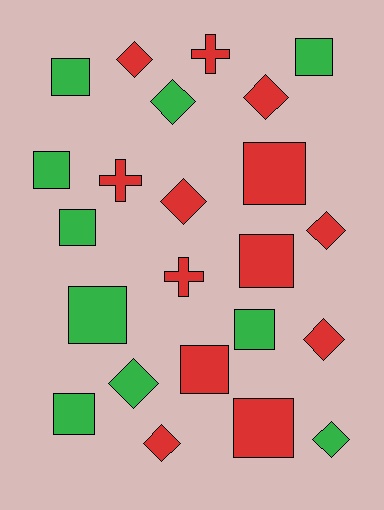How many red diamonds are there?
There are 6 red diamonds.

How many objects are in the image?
There are 23 objects.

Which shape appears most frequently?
Square, with 11 objects.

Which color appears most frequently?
Red, with 13 objects.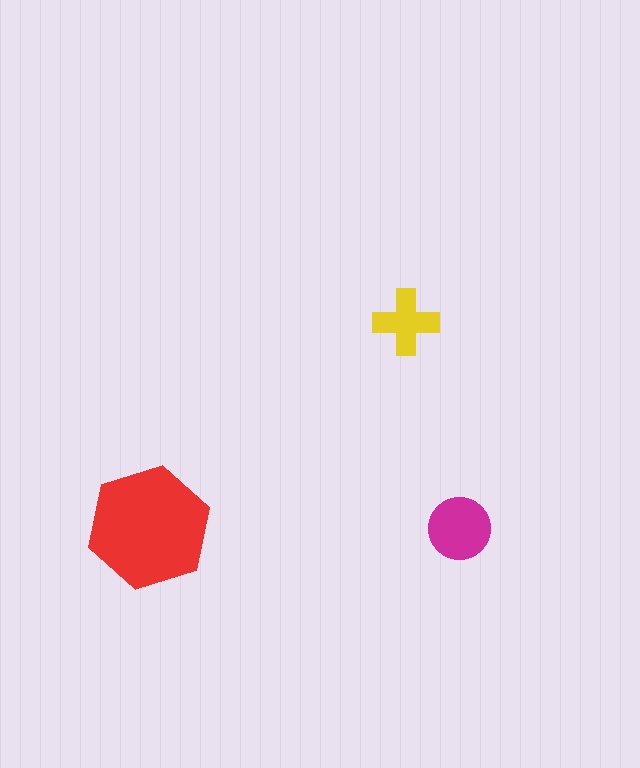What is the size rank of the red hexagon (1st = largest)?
1st.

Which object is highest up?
The yellow cross is topmost.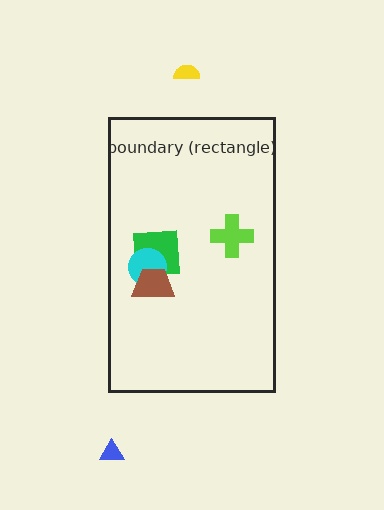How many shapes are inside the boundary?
4 inside, 2 outside.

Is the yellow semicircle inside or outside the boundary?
Outside.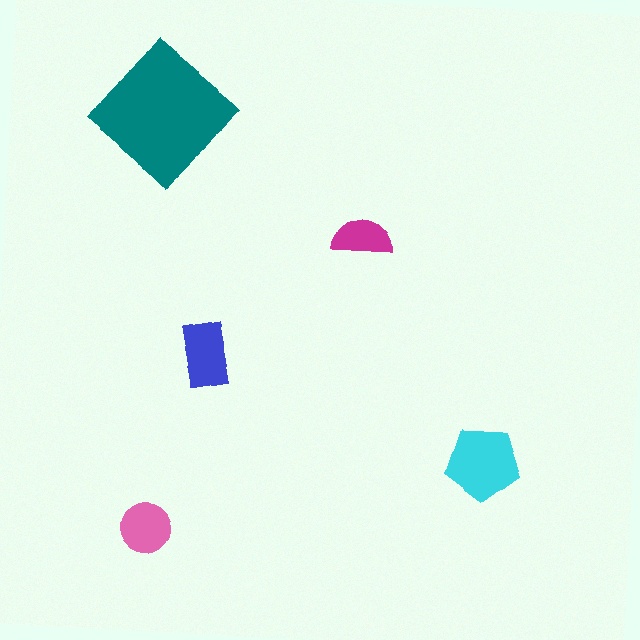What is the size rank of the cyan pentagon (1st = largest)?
2nd.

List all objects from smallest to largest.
The magenta semicircle, the pink circle, the blue rectangle, the cyan pentagon, the teal diamond.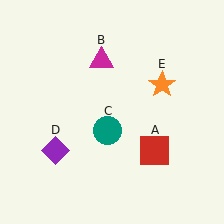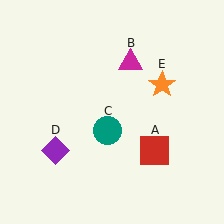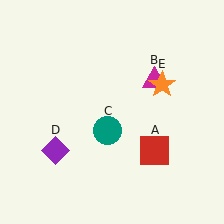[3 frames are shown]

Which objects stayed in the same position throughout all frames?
Red square (object A) and teal circle (object C) and purple diamond (object D) and orange star (object E) remained stationary.